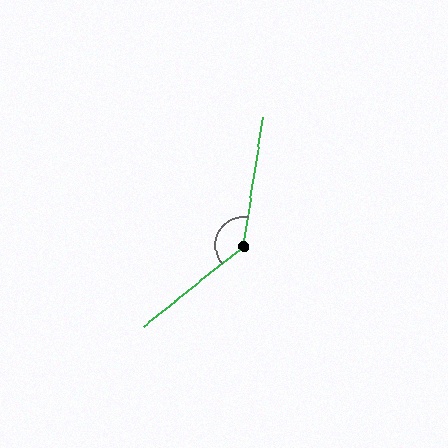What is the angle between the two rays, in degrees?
Approximately 137 degrees.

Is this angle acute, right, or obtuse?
It is obtuse.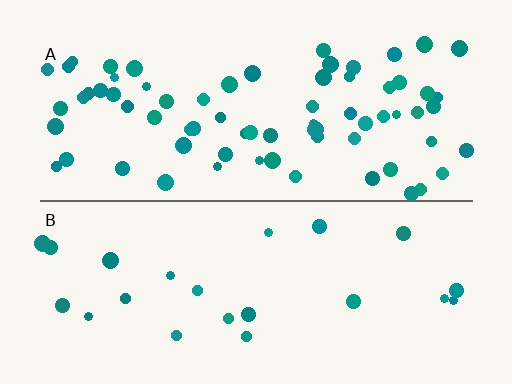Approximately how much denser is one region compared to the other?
Approximately 3.0× — region A over region B.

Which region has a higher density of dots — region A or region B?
A (the top).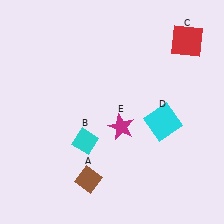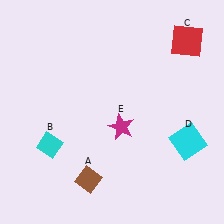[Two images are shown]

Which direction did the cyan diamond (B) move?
The cyan diamond (B) moved left.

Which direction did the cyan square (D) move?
The cyan square (D) moved right.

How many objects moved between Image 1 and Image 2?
2 objects moved between the two images.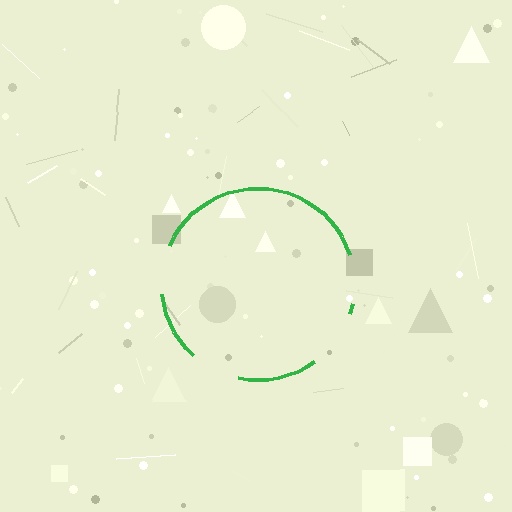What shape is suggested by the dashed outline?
The dashed outline suggests a circle.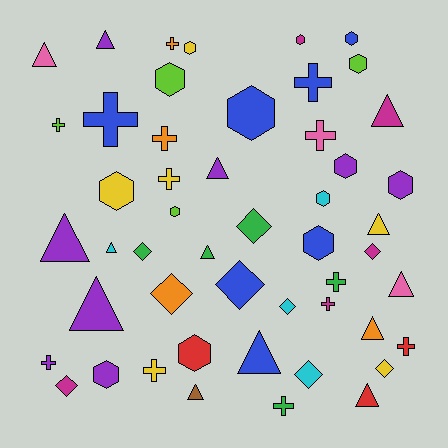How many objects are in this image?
There are 50 objects.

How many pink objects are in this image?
There are 3 pink objects.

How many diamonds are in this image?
There are 9 diamonds.